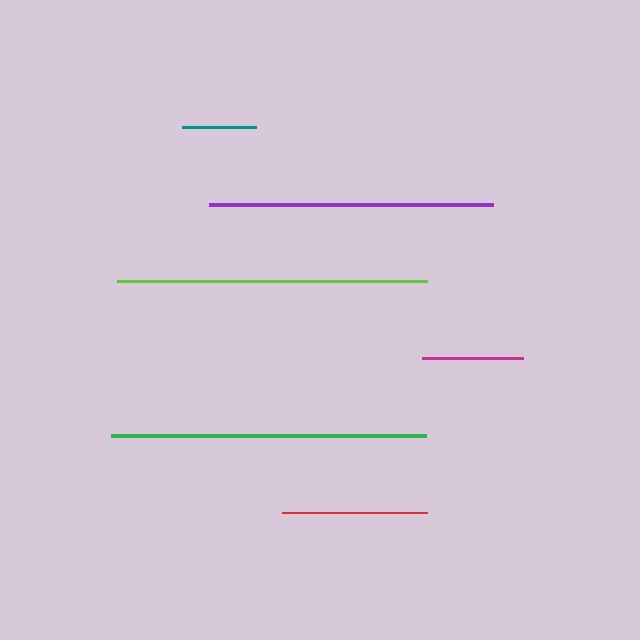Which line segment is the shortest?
The teal line is the shortest at approximately 75 pixels.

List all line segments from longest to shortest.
From longest to shortest: green, lime, purple, red, magenta, teal.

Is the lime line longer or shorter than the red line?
The lime line is longer than the red line.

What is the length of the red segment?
The red segment is approximately 145 pixels long.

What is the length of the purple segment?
The purple segment is approximately 284 pixels long.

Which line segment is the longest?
The green line is the longest at approximately 315 pixels.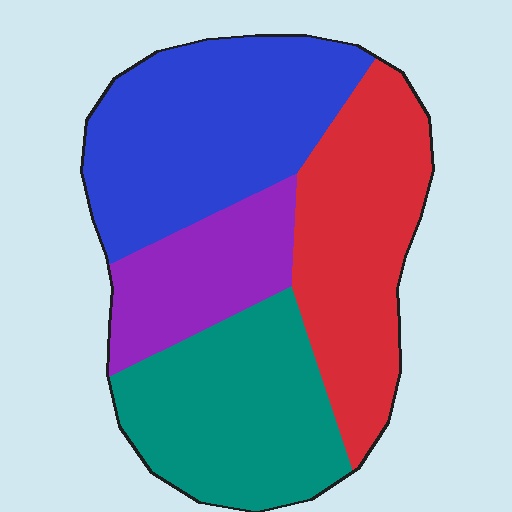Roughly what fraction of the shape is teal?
Teal takes up about one quarter (1/4) of the shape.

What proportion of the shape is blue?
Blue takes up between a sixth and a third of the shape.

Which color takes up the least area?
Purple, at roughly 15%.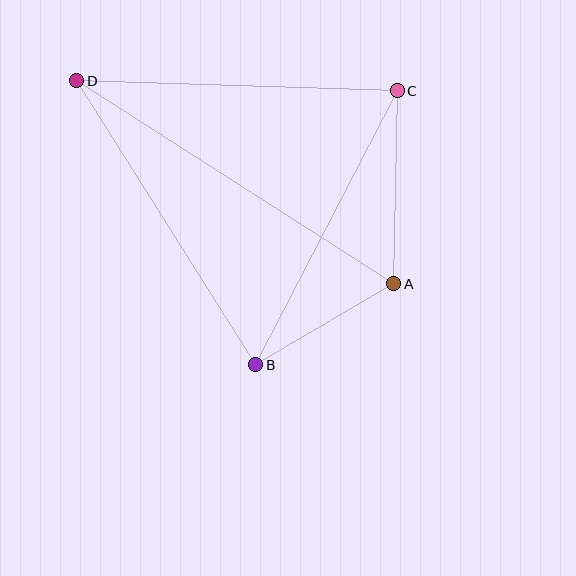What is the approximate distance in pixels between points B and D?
The distance between B and D is approximately 335 pixels.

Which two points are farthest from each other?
Points A and D are farthest from each other.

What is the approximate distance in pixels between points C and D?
The distance between C and D is approximately 321 pixels.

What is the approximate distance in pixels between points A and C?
The distance between A and C is approximately 193 pixels.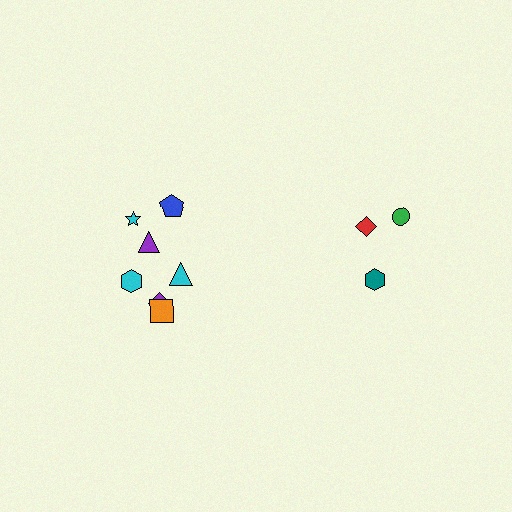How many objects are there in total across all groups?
There are 10 objects.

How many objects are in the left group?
There are 7 objects.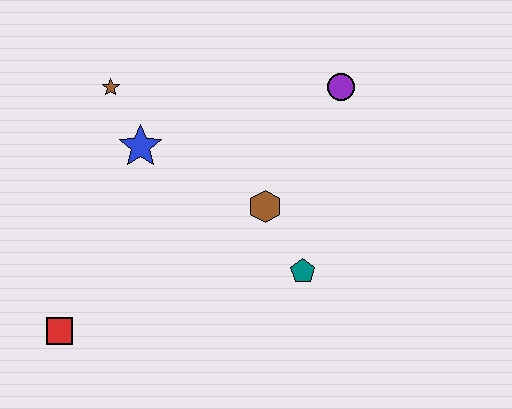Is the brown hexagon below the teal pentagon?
No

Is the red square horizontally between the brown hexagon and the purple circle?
No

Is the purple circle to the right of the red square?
Yes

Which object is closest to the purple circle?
The brown hexagon is closest to the purple circle.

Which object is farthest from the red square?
The purple circle is farthest from the red square.